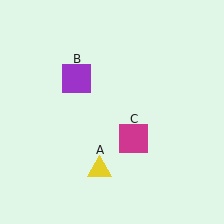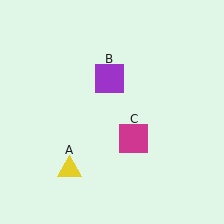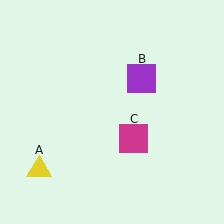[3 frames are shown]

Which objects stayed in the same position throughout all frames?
Magenta square (object C) remained stationary.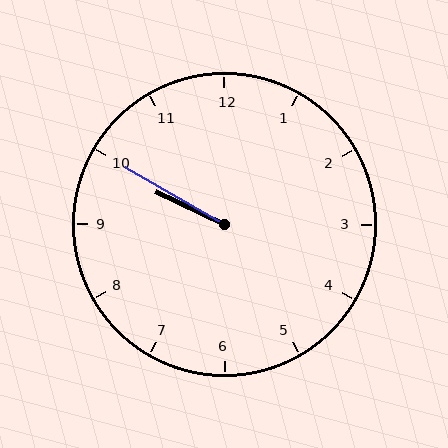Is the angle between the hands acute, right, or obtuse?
It is acute.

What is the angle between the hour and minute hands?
Approximately 5 degrees.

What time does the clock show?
9:50.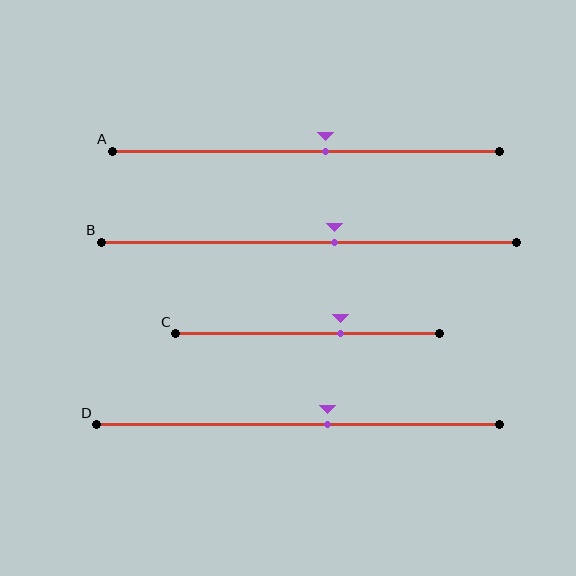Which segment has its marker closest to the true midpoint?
Segment A has its marker closest to the true midpoint.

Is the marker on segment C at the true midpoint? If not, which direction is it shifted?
No, the marker on segment C is shifted to the right by about 12% of the segment length.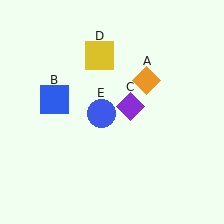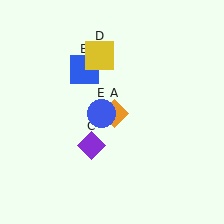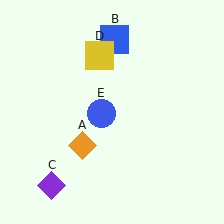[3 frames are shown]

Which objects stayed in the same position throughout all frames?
Yellow square (object D) and blue circle (object E) remained stationary.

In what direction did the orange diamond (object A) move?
The orange diamond (object A) moved down and to the left.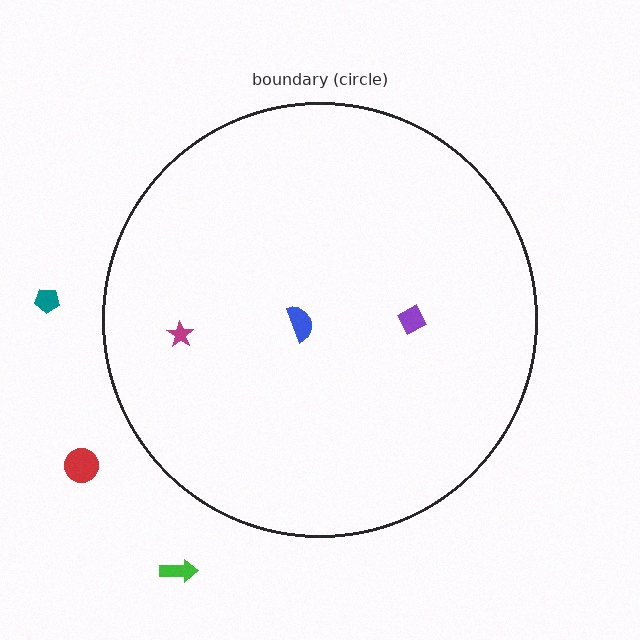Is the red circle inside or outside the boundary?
Outside.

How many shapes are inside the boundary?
3 inside, 3 outside.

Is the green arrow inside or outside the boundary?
Outside.